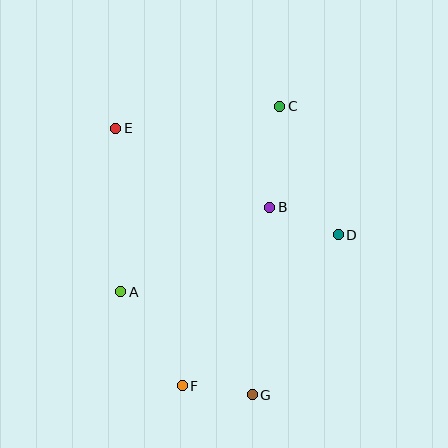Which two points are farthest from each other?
Points E and G are farthest from each other.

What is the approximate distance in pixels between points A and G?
The distance between A and G is approximately 167 pixels.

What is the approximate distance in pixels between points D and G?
The distance between D and G is approximately 182 pixels.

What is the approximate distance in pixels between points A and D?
The distance between A and D is approximately 225 pixels.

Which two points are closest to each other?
Points F and G are closest to each other.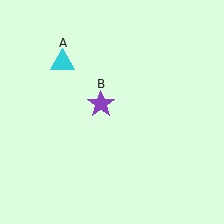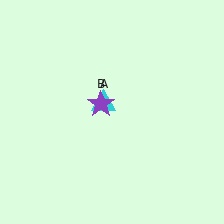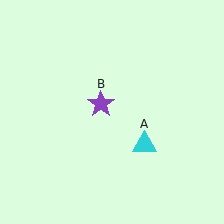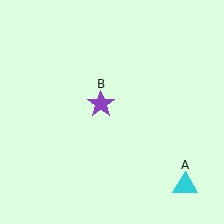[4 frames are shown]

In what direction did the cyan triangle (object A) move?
The cyan triangle (object A) moved down and to the right.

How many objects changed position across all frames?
1 object changed position: cyan triangle (object A).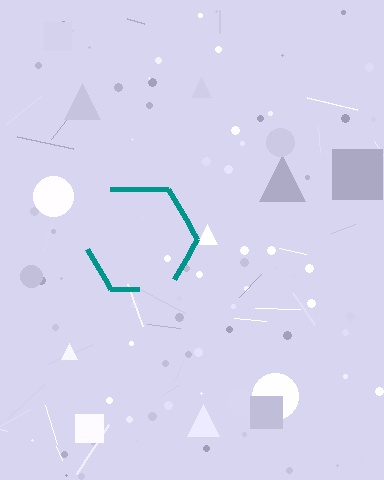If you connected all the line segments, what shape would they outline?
They would outline a hexagon.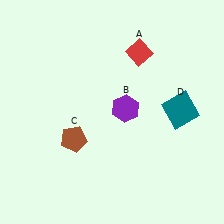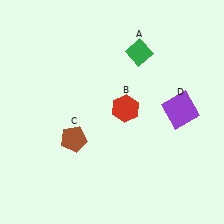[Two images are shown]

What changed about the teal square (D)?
In Image 1, D is teal. In Image 2, it changed to purple.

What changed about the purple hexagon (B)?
In Image 1, B is purple. In Image 2, it changed to red.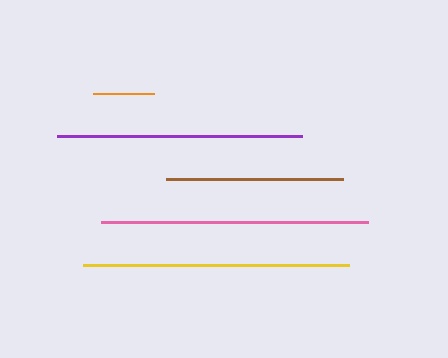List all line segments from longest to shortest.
From longest to shortest: pink, yellow, purple, brown, orange.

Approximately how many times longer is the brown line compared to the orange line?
The brown line is approximately 2.9 times the length of the orange line.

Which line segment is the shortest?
The orange line is the shortest at approximately 61 pixels.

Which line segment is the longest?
The pink line is the longest at approximately 267 pixels.